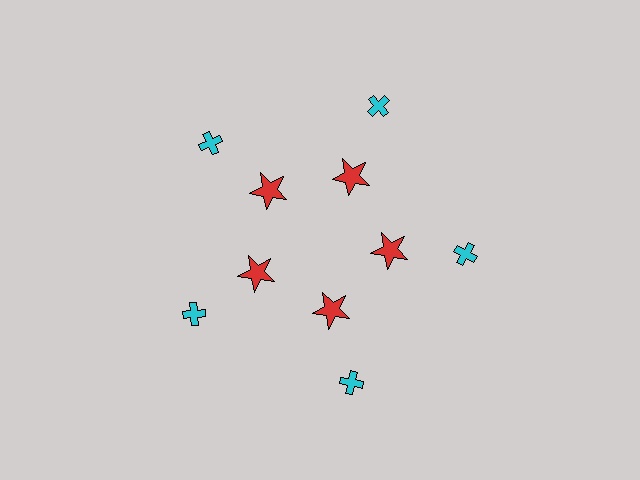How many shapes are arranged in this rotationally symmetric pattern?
There are 10 shapes, arranged in 5 groups of 2.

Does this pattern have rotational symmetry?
Yes, this pattern has 5-fold rotational symmetry. It looks the same after rotating 72 degrees around the center.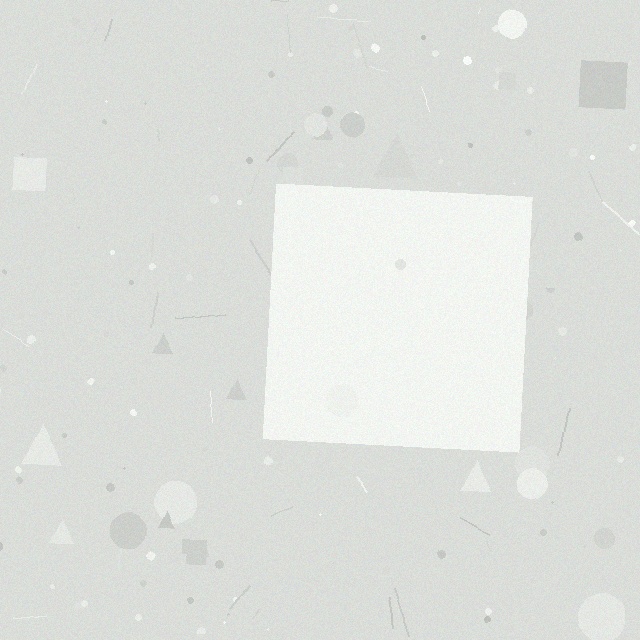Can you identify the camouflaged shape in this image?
The camouflaged shape is a square.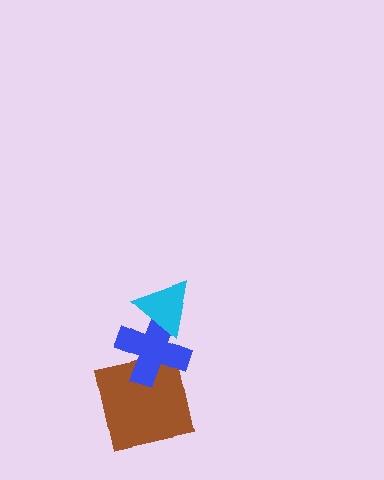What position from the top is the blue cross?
The blue cross is 2nd from the top.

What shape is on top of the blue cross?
The cyan triangle is on top of the blue cross.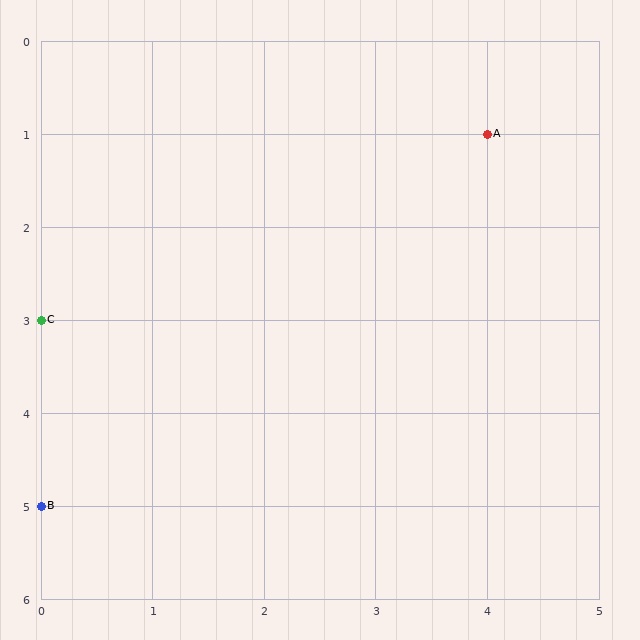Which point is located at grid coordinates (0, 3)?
Point C is at (0, 3).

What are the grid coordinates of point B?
Point B is at grid coordinates (0, 5).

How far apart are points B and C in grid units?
Points B and C are 2 rows apart.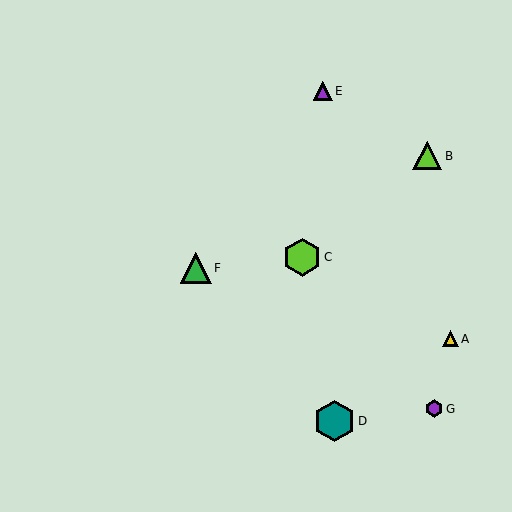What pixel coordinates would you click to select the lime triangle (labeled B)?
Click at (427, 156) to select the lime triangle B.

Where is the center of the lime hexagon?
The center of the lime hexagon is at (302, 257).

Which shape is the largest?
The teal hexagon (labeled D) is the largest.